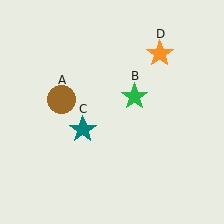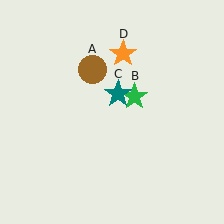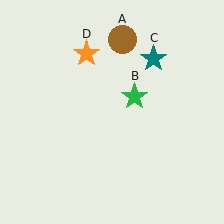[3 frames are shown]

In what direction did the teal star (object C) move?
The teal star (object C) moved up and to the right.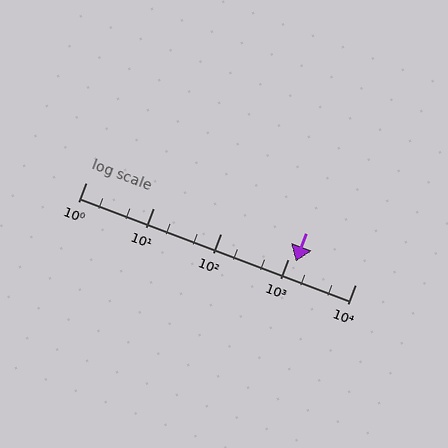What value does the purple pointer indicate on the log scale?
The pointer indicates approximately 1300.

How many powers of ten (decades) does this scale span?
The scale spans 4 decades, from 1 to 10000.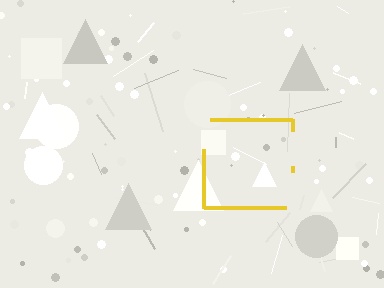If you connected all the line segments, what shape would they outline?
They would outline a square.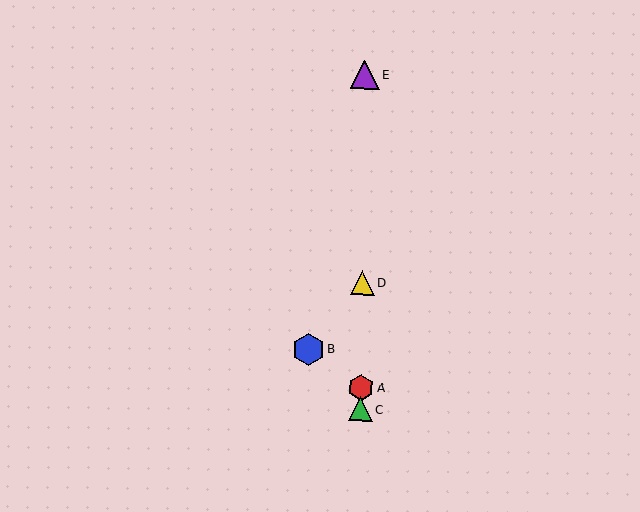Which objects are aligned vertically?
Objects A, C, D, E are aligned vertically.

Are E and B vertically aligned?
No, E is at x≈365 and B is at x≈308.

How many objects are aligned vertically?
4 objects (A, C, D, E) are aligned vertically.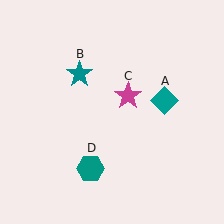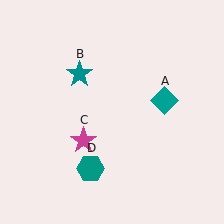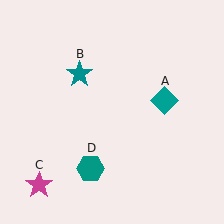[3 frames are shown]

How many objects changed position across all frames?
1 object changed position: magenta star (object C).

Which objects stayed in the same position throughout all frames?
Teal diamond (object A) and teal star (object B) and teal hexagon (object D) remained stationary.